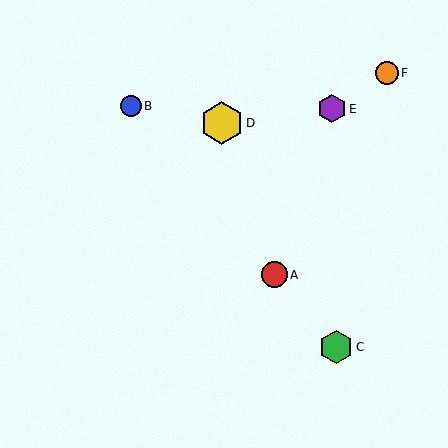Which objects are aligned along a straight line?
Objects A, B, C are aligned along a straight line.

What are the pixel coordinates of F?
Object F is at (387, 73).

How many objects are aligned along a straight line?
3 objects (A, B, C) are aligned along a straight line.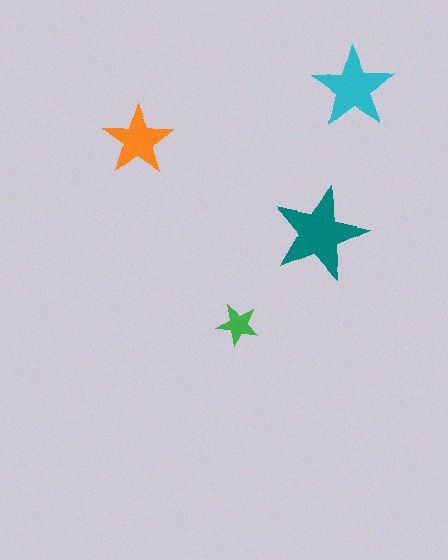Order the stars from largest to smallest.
the teal one, the cyan one, the orange one, the green one.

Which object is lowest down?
The green star is bottommost.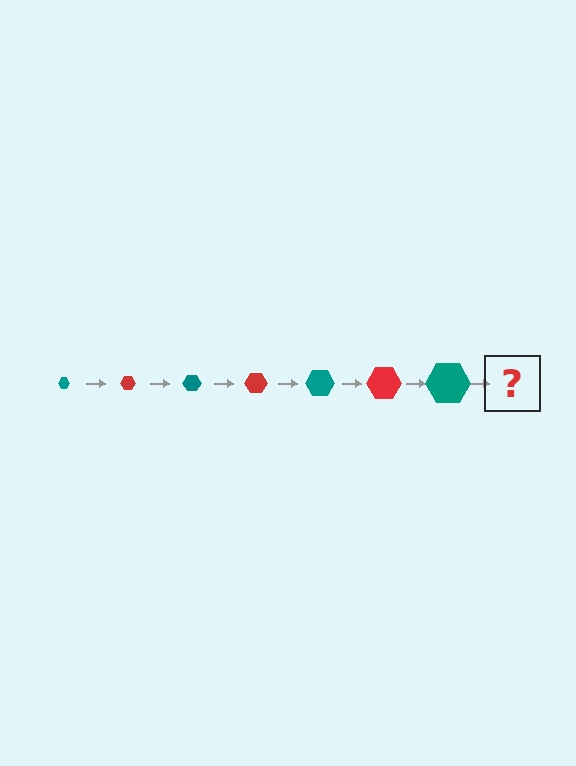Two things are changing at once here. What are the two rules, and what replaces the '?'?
The two rules are that the hexagon grows larger each step and the color cycles through teal and red. The '?' should be a red hexagon, larger than the previous one.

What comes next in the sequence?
The next element should be a red hexagon, larger than the previous one.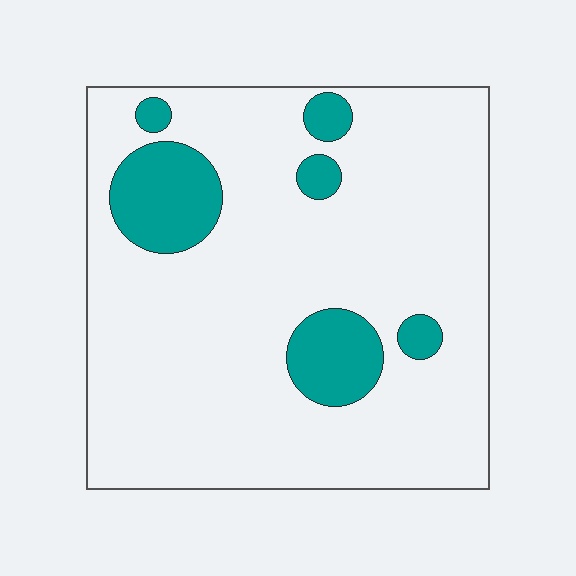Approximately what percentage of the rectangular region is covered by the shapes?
Approximately 15%.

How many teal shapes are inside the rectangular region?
6.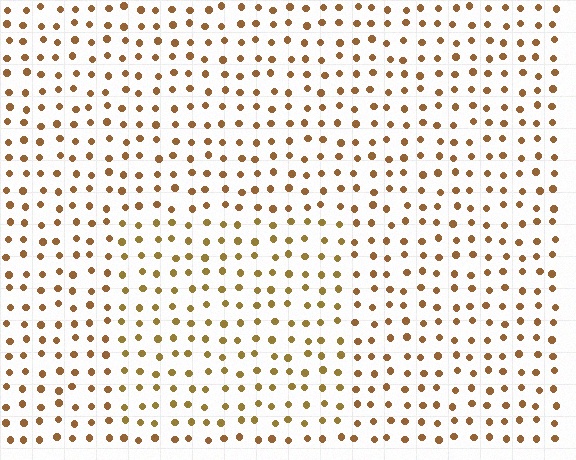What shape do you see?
I see a rectangle.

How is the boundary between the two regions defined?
The boundary is defined purely by a slight shift in hue (about 17 degrees). Spacing, size, and orientation are identical on both sides.